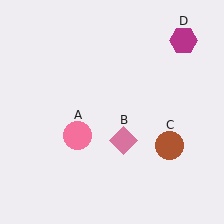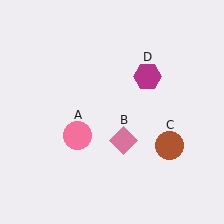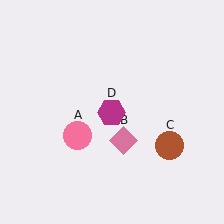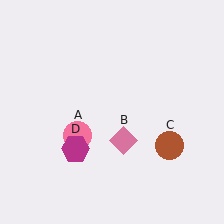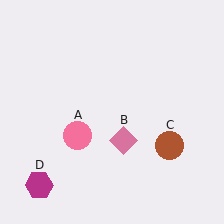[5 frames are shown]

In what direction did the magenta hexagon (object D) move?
The magenta hexagon (object D) moved down and to the left.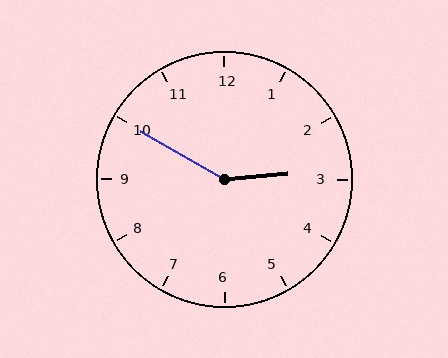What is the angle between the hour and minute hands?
Approximately 145 degrees.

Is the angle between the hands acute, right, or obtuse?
It is obtuse.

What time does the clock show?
2:50.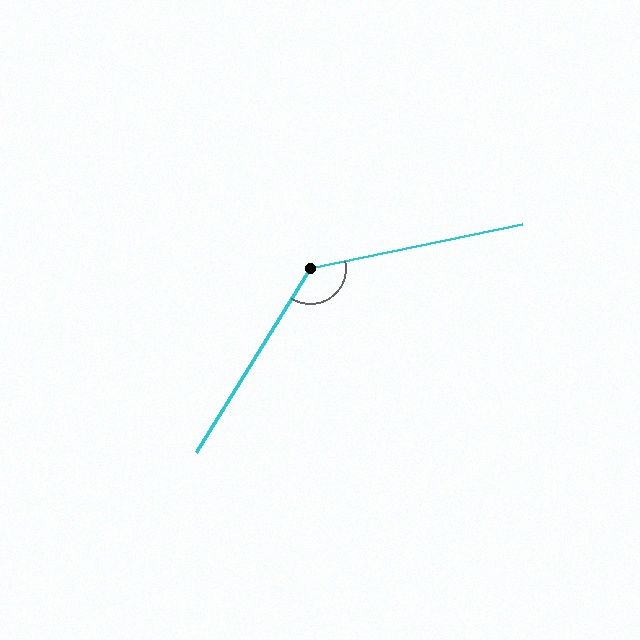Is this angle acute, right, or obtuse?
It is obtuse.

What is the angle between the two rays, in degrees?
Approximately 133 degrees.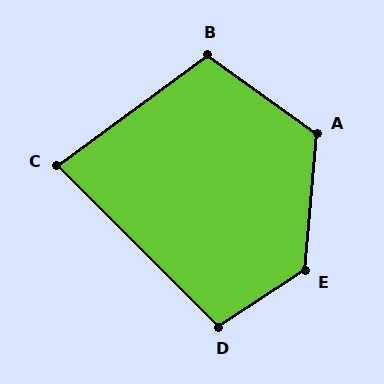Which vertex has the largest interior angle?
E, at approximately 128 degrees.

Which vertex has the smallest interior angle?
C, at approximately 81 degrees.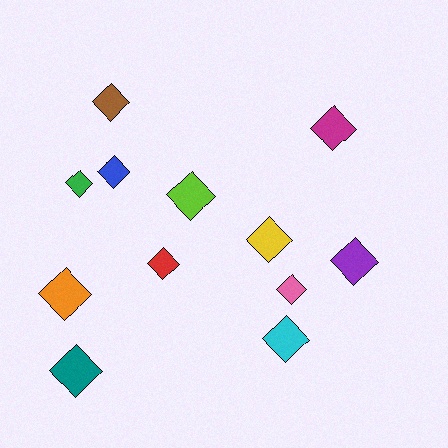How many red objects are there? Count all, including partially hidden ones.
There is 1 red object.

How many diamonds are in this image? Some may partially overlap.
There are 12 diamonds.